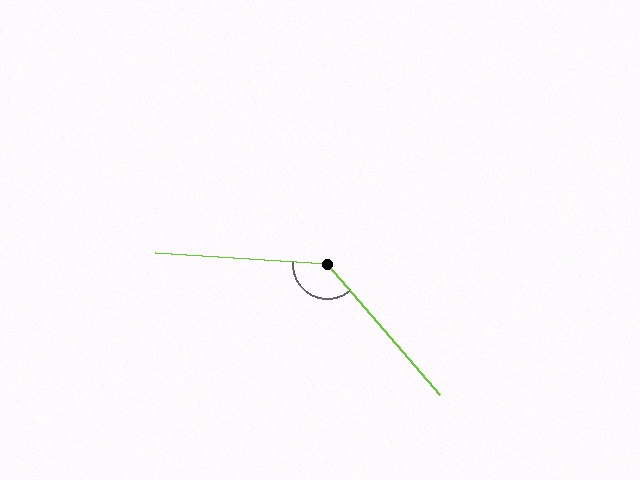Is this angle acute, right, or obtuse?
It is obtuse.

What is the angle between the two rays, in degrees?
Approximately 135 degrees.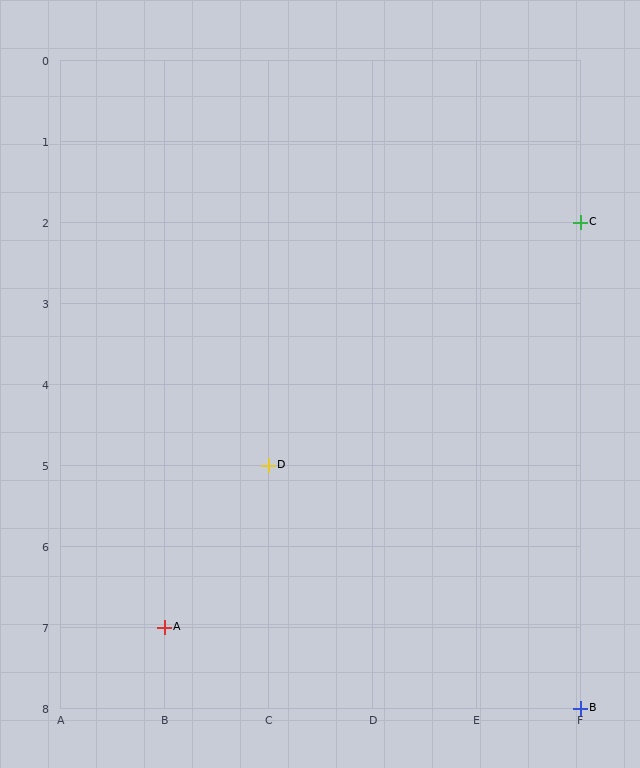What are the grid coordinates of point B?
Point B is at grid coordinates (F, 8).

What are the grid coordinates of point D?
Point D is at grid coordinates (C, 5).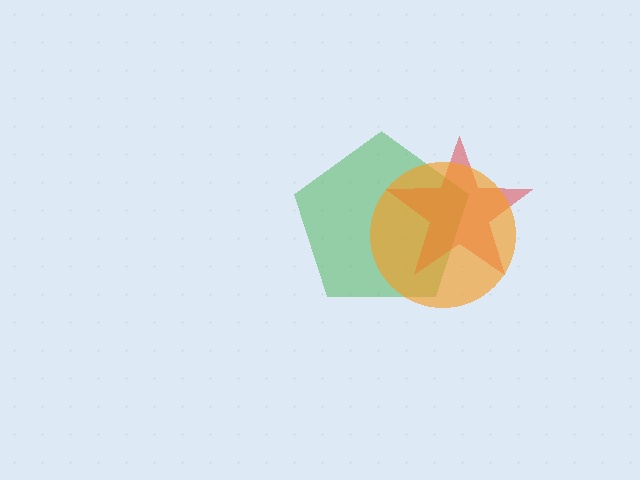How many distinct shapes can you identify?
There are 3 distinct shapes: a green pentagon, a red star, an orange circle.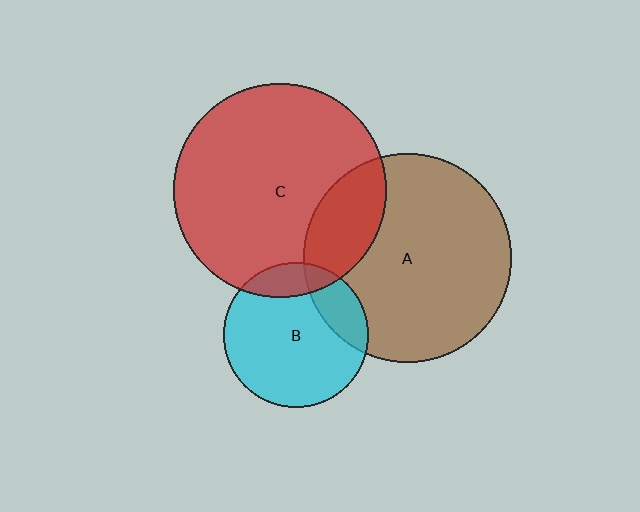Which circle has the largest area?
Circle C (red).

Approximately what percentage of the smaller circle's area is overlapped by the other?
Approximately 20%.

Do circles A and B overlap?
Yes.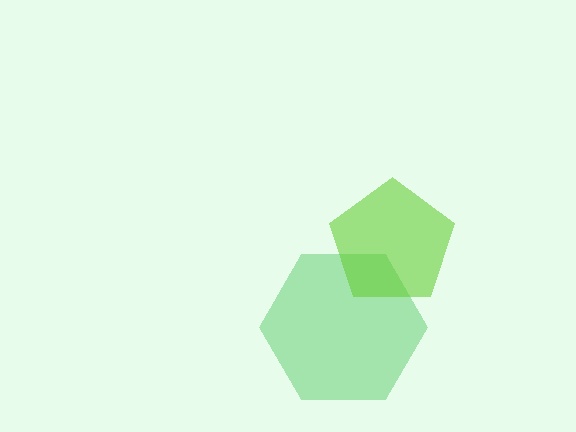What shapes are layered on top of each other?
The layered shapes are: a green hexagon, a lime pentagon.